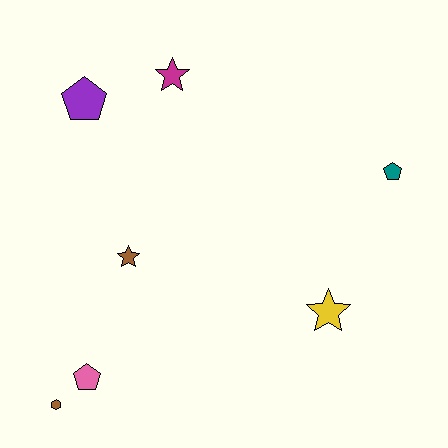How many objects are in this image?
There are 7 objects.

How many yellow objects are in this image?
There is 1 yellow object.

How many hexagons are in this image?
There is 1 hexagon.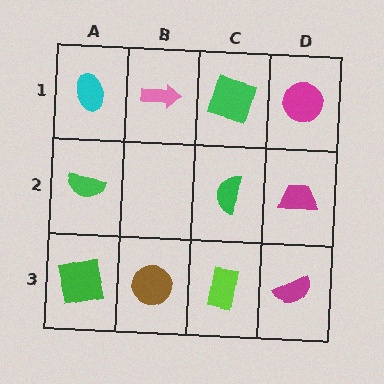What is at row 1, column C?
A green square.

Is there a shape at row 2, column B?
No, that cell is empty.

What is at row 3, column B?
A brown circle.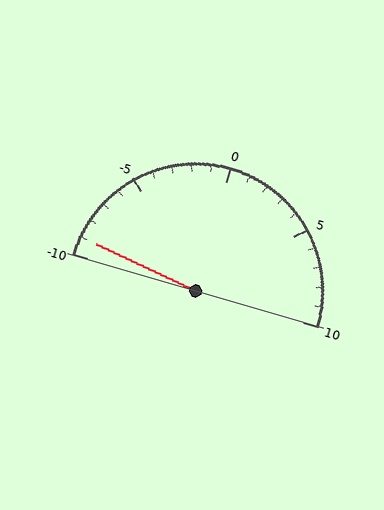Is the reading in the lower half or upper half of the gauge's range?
The reading is in the lower half of the range (-10 to 10).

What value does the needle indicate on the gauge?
The needle indicates approximately -9.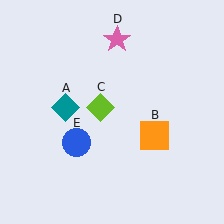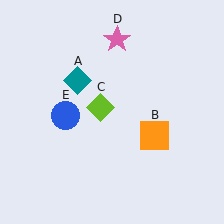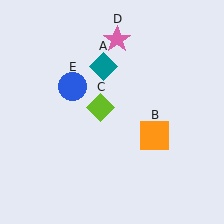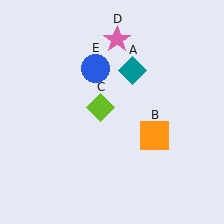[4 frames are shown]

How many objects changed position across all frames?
2 objects changed position: teal diamond (object A), blue circle (object E).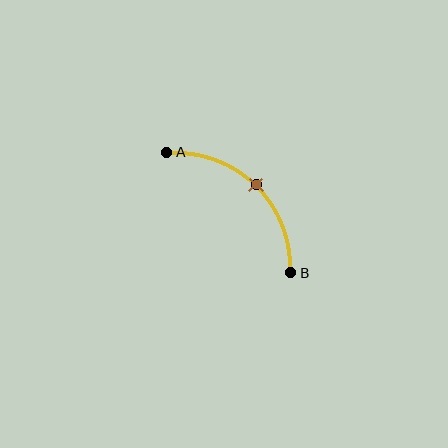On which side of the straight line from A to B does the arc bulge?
The arc bulges above and to the right of the straight line connecting A and B.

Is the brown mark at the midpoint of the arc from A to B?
Yes. The brown mark lies on the arc at equal arc-length from both A and B — it is the arc midpoint.